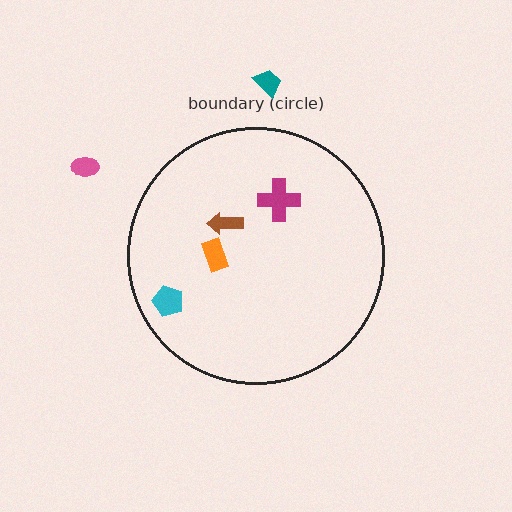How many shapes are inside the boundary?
4 inside, 2 outside.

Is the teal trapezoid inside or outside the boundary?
Outside.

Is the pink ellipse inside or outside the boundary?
Outside.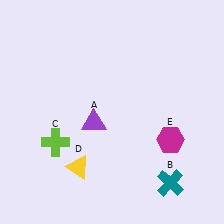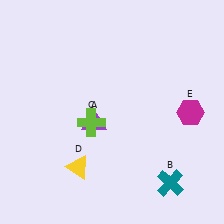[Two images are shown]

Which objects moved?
The objects that moved are: the lime cross (C), the magenta hexagon (E).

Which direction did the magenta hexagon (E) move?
The magenta hexagon (E) moved up.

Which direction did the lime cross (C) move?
The lime cross (C) moved right.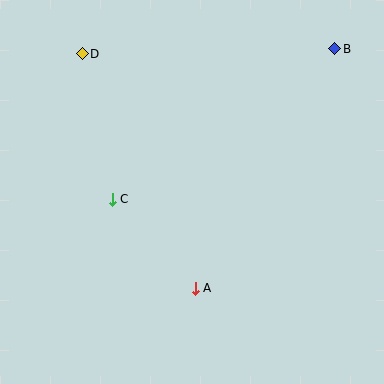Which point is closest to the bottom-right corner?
Point A is closest to the bottom-right corner.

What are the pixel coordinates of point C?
Point C is at (112, 199).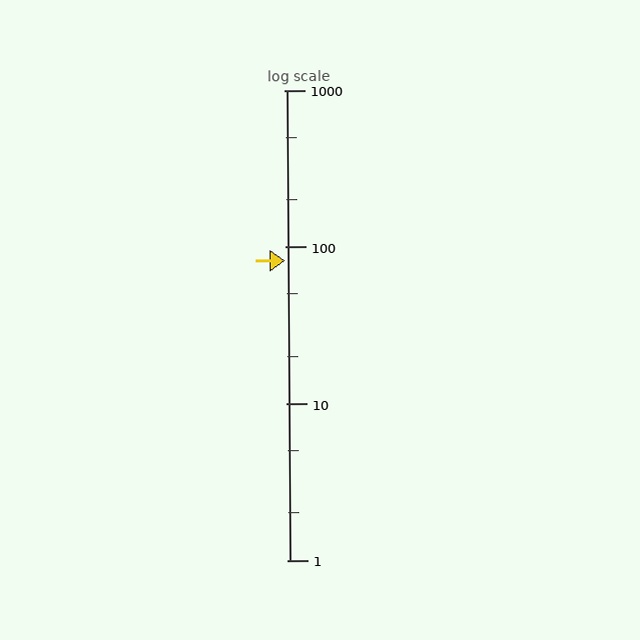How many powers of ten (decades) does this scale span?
The scale spans 3 decades, from 1 to 1000.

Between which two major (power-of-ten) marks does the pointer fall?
The pointer is between 10 and 100.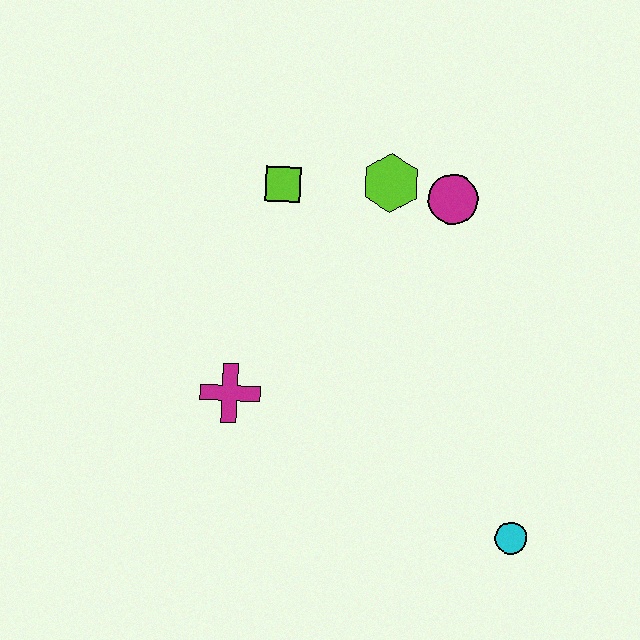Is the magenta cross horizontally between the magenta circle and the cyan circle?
No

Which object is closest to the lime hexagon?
The magenta circle is closest to the lime hexagon.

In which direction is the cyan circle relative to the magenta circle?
The cyan circle is below the magenta circle.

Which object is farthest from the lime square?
The cyan circle is farthest from the lime square.